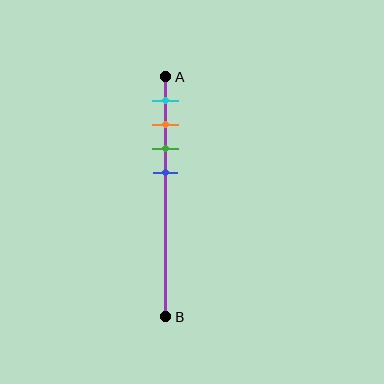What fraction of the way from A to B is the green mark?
The green mark is approximately 30% (0.3) of the way from A to B.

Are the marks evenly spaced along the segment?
Yes, the marks are approximately evenly spaced.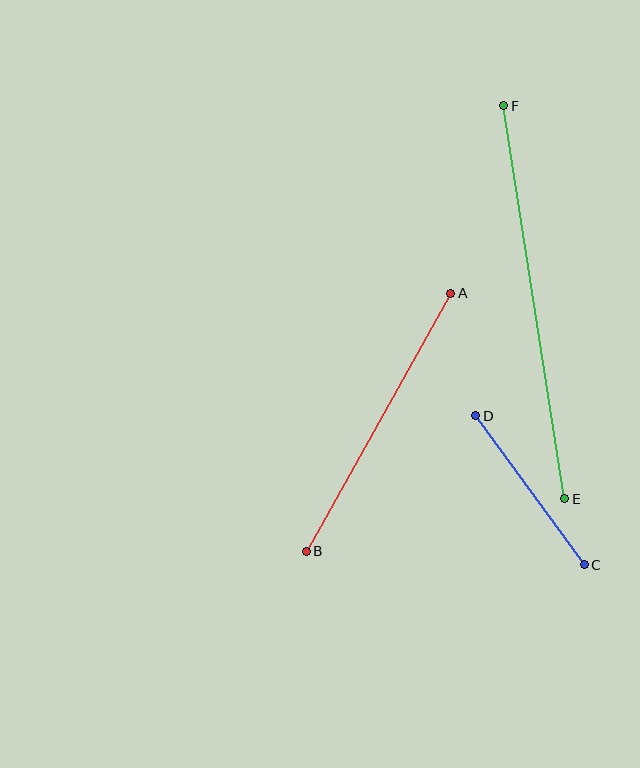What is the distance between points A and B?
The distance is approximately 296 pixels.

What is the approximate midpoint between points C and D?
The midpoint is at approximately (530, 490) pixels.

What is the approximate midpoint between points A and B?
The midpoint is at approximately (378, 422) pixels.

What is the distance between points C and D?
The distance is approximately 184 pixels.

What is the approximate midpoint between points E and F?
The midpoint is at approximately (534, 302) pixels.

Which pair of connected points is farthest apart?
Points E and F are farthest apart.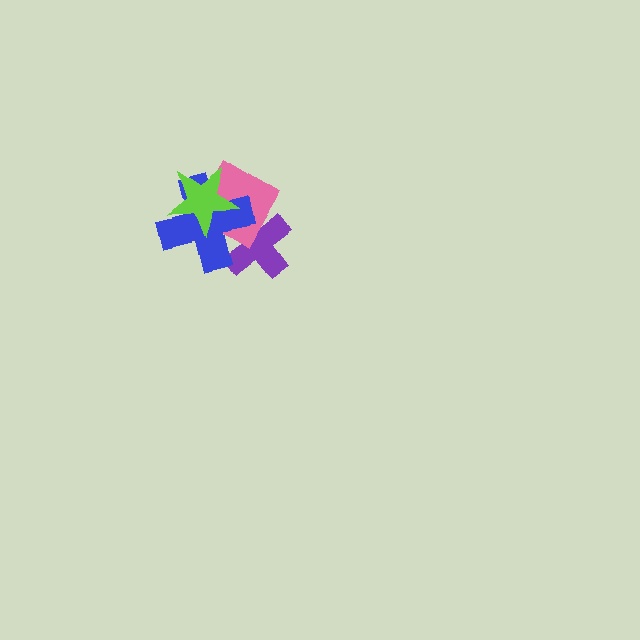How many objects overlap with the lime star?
2 objects overlap with the lime star.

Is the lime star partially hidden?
No, no other shape covers it.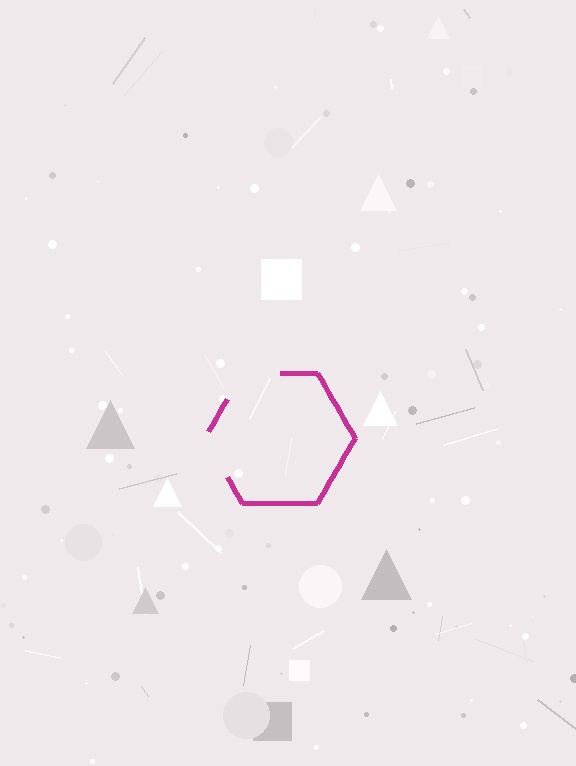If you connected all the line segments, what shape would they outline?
They would outline a hexagon.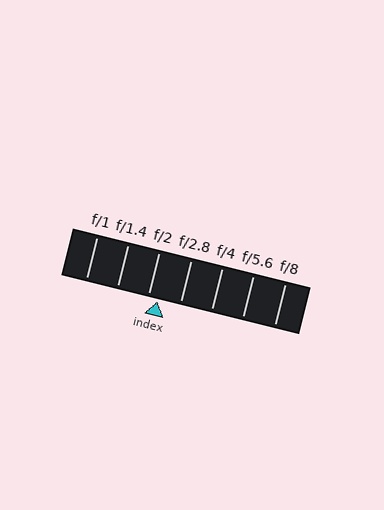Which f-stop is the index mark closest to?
The index mark is closest to f/2.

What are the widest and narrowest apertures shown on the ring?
The widest aperture shown is f/1 and the narrowest is f/8.